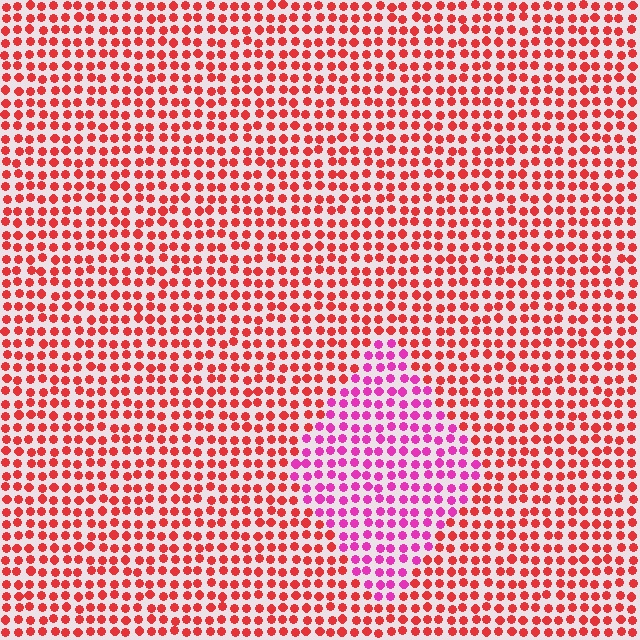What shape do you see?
I see a diamond.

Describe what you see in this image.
The image is filled with small red elements in a uniform arrangement. A diamond-shaped region is visible where the elements are tinted to a slightly different hue, forming a subtle color boundary.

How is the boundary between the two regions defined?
The boundary is defined purely by a slight shift in hue (about 44 degrees). Spacing, size, and orientation are identical on both sides.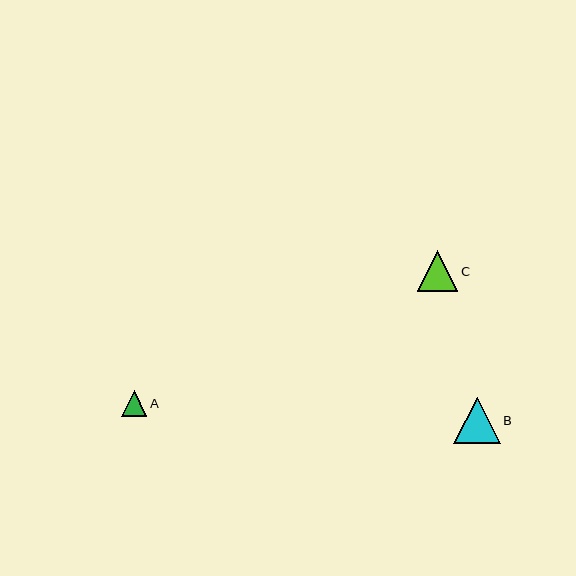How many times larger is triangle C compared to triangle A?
Triangle C is approximately 1.6 times the size of triangle A.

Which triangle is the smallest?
Triangle A is the smallest with a size of approximately 26 pixels.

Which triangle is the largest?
Triangle B is the largest with a size of approximately 46 pixels.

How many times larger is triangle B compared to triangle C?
Triangle B is approximately 1.1 times the size of triangle C.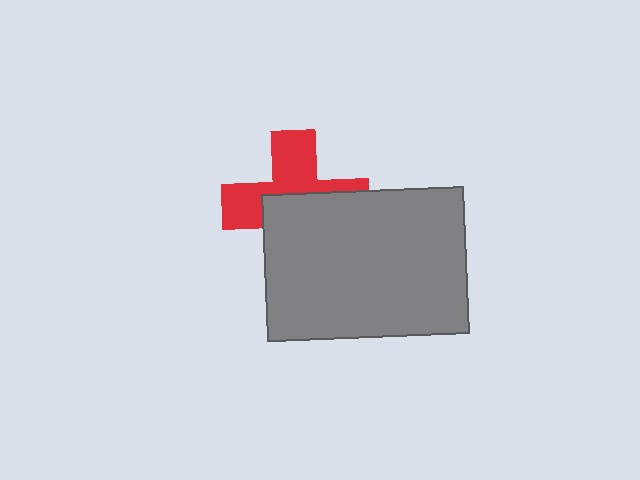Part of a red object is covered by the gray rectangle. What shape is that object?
It is a cross.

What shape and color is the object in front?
The object in front is a gray rectangle.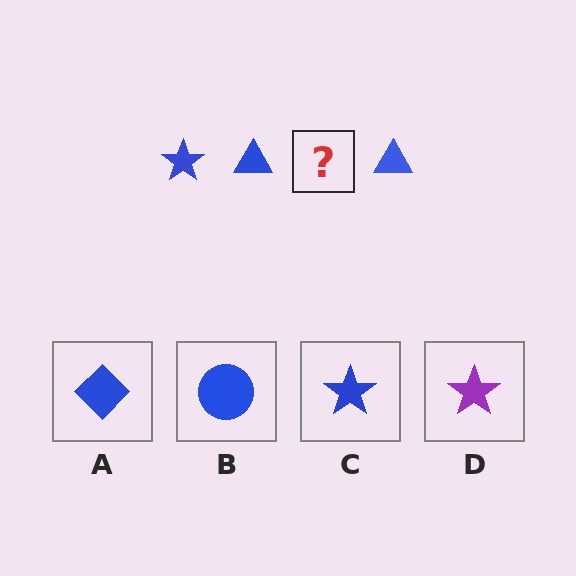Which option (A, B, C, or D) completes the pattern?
C.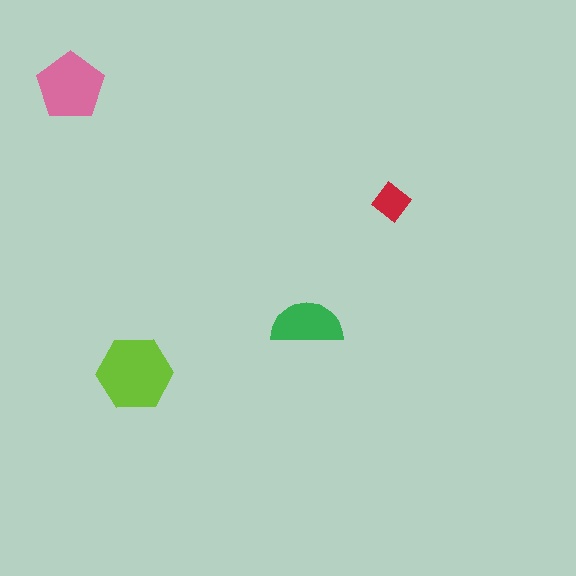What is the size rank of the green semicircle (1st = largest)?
3rd.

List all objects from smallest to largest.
The red diamond, the green semicircle, the pink pentagon, the lime hexagon.